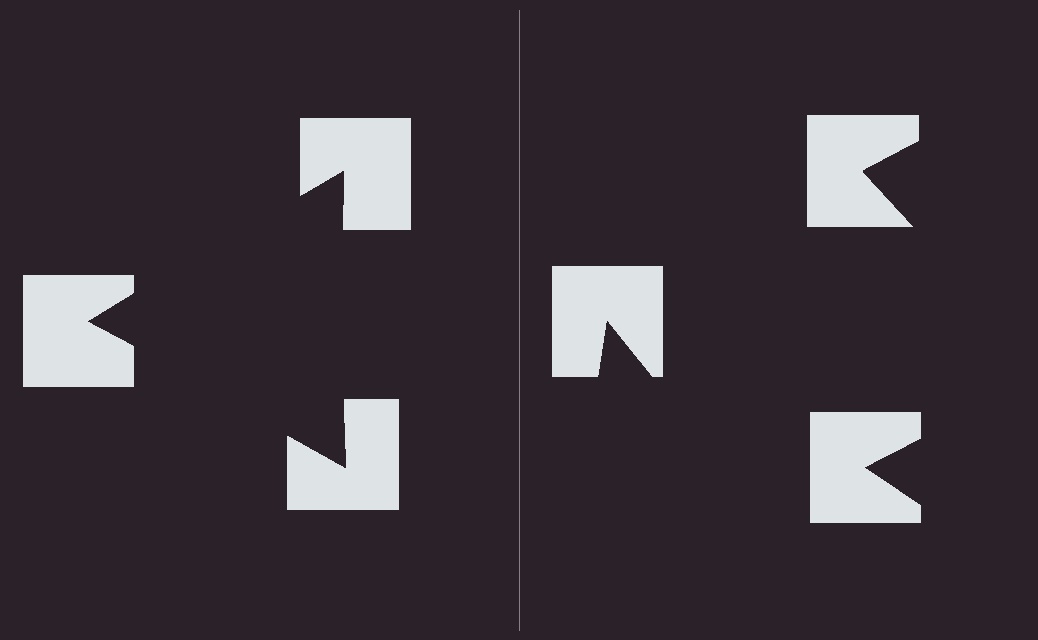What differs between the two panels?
The notched squares are positioned identically on both sides; only the wedge orientations differ. On the left they align to a triangle; on the right they are misaligned.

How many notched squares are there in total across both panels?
6 — 3 on each side.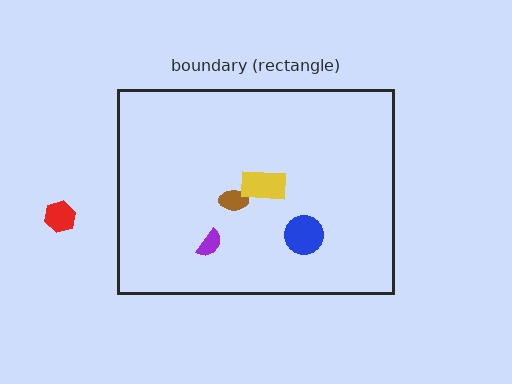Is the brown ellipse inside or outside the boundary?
Inside.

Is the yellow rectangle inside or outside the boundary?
Inside.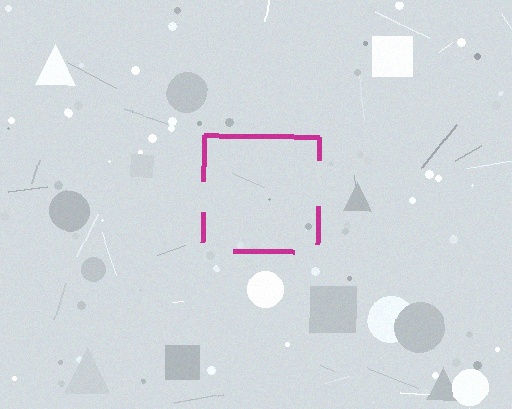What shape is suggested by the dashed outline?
The dashed outline suggests a square.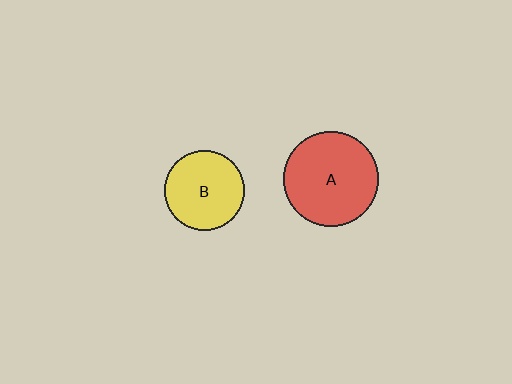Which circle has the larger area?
Circle A (red).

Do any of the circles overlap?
No, none of the circles overlap.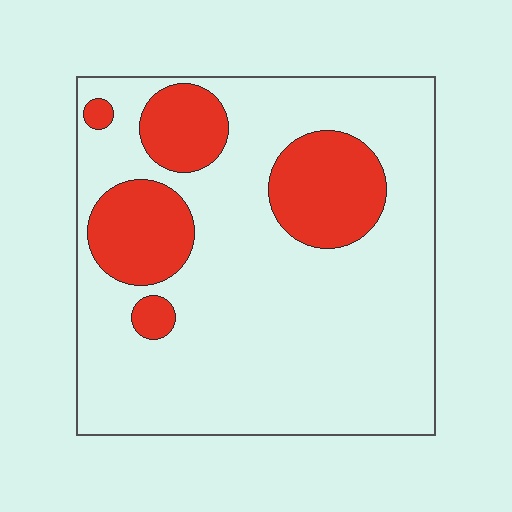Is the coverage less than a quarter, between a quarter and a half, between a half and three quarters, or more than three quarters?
Less than a quarter.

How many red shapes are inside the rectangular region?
5.